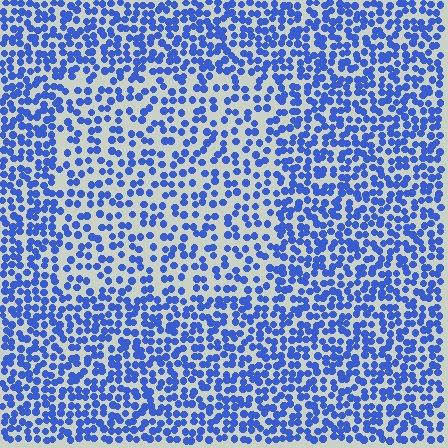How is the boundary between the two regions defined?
The boundary is defined by a change in element density (approximately 1.6x ratio). All elements are the same color, size, and shape.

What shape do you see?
I see a rectangle.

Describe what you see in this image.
The image contains small blue elements arranged at two different densities. A rectangle-shaped region is visible where the elements are less densely packed than the surrounding area.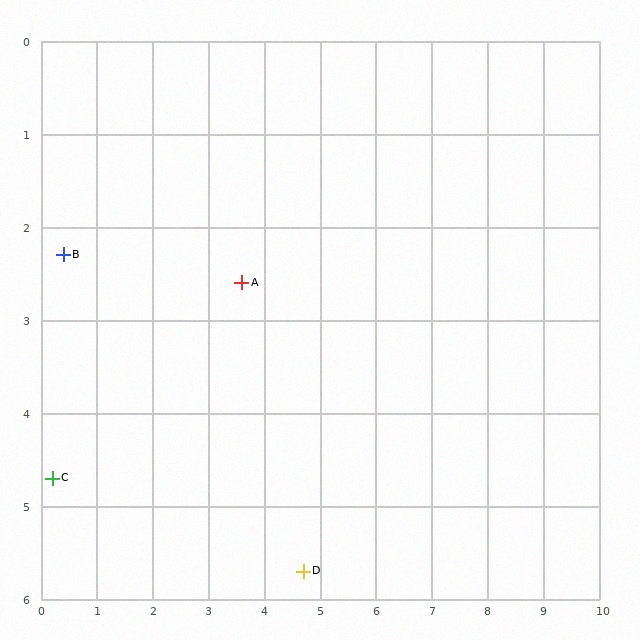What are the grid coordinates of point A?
Point A is at approximately (3.6, 2.6).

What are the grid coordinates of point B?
Point B is at approximately (0.4, 2.3).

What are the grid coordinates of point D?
Point D is at approximately (4.7, 5.7).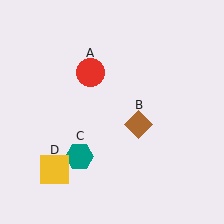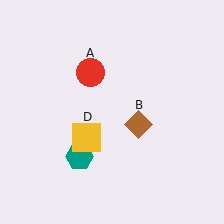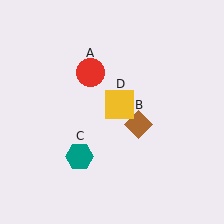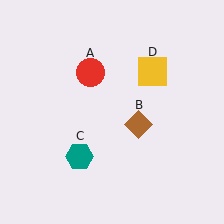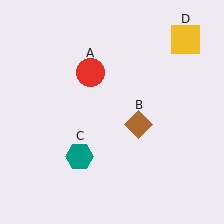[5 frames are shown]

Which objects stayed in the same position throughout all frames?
Red circle (object A) and brown diamond (object B) and teal hexagon (object C) remained stationary.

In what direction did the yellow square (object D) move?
The yellow square (object D) moved up and to the right.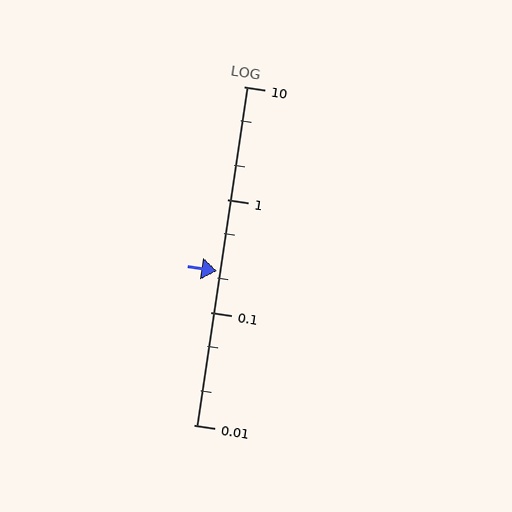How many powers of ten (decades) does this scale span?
The scale spans 3 decades, from 0.01 to 10.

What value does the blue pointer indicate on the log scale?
The pointer indicates approximately 0.23.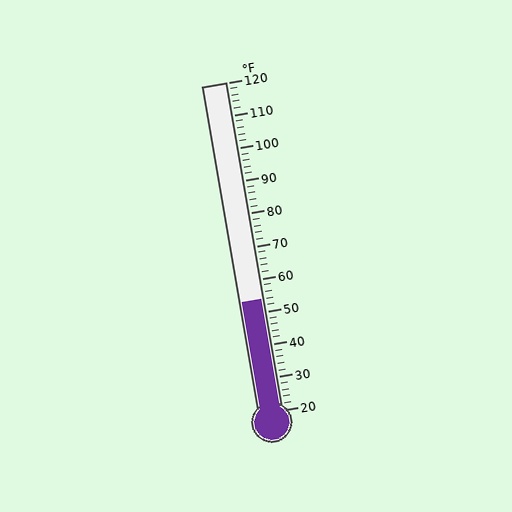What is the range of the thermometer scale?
The thermometer scale ranges from 20°F to 120°F.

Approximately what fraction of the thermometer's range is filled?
The thermometer is filled to approximately 35% of its range.